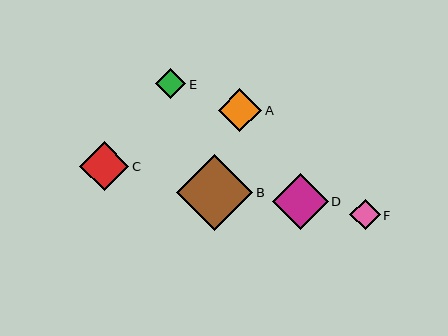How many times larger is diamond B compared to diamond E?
Diamond B is approximately 2.5 times the size of diamond E.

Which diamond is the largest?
Diamond B is the largest with a size of approximately 76 pixels.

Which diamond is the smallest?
Diamond F is the smallest with a size of approximately 30 pixels.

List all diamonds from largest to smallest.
From largest to smallest: B, D, C, A, E, F.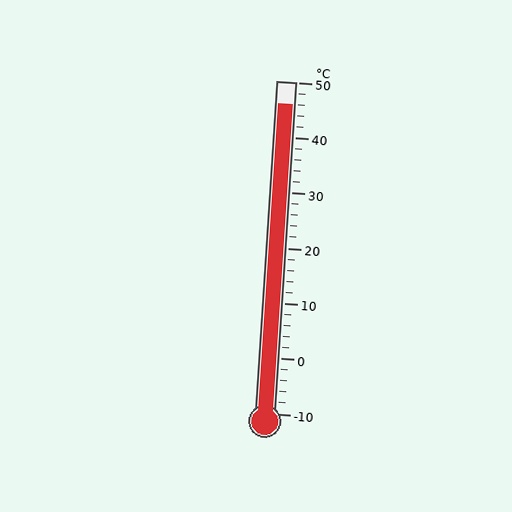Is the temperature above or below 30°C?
The temperature is above 30°C.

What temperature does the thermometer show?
The thermometer shows approximately 46°C.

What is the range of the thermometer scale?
The thermometer scale ranges from -10°C to 50°C.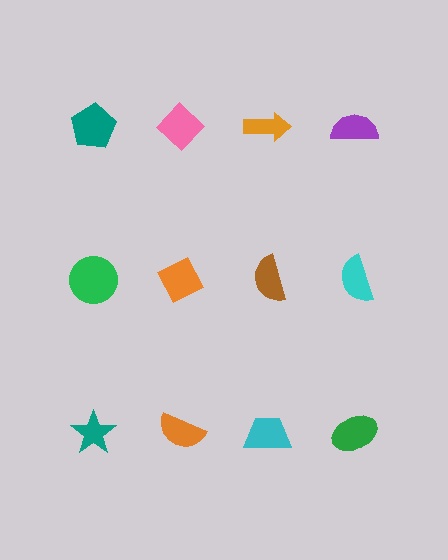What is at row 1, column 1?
A teal pentagon.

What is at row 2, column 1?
A green circle.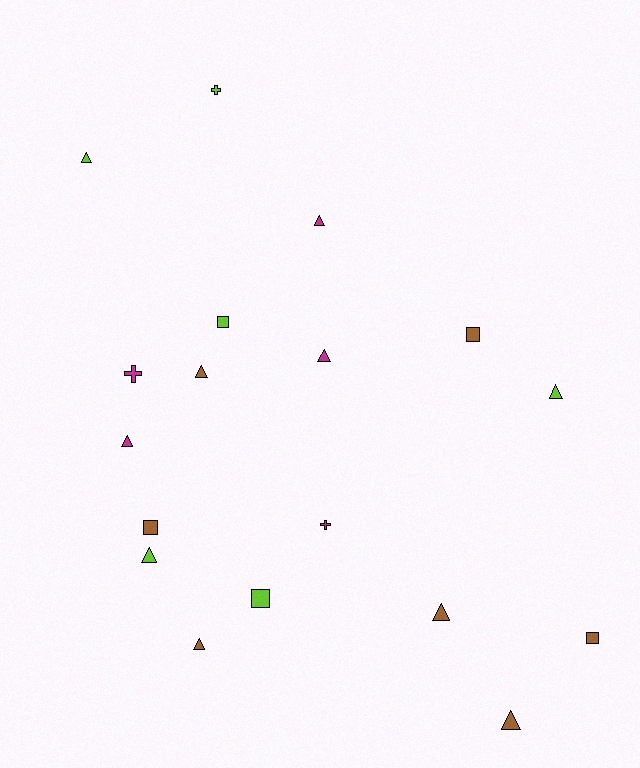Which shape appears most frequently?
Triangle, with 10 objects.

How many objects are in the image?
There are 18 objects.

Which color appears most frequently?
Brown, with 7 objects.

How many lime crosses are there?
There is 1 lime cross.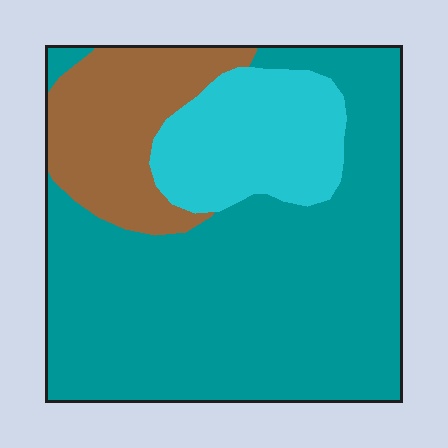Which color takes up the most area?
Teal, at roughly 65%.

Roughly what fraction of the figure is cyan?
Cyan covers roughly 20% of the figure.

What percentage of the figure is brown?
Brown covers about 20% of the figure.